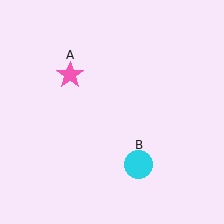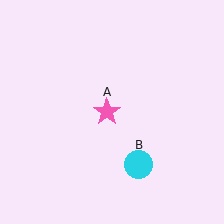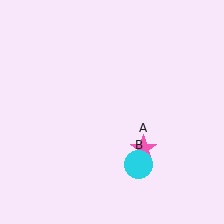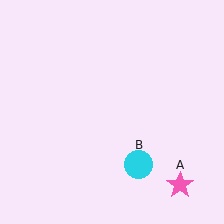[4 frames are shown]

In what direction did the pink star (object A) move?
The pink star (object A) moved down and to the right.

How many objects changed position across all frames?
1 object changed position: pink star (object A).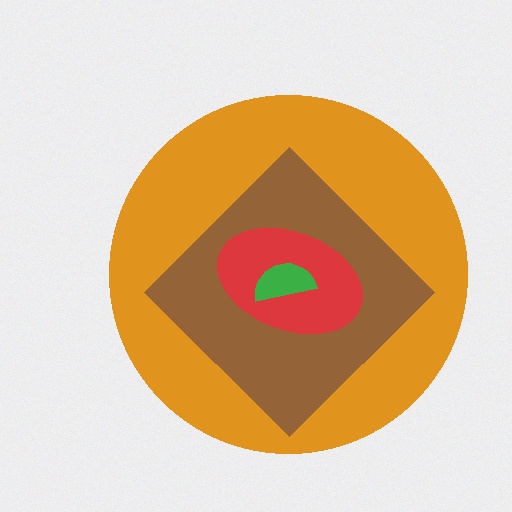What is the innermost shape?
The green semicircle.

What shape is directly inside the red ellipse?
The green semicircle.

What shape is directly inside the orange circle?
The brown diamond.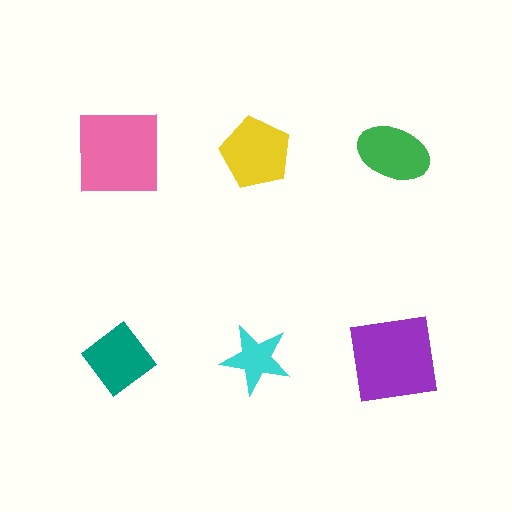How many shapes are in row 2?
3 shapes.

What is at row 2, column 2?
A cyan star.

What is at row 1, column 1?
A pink square.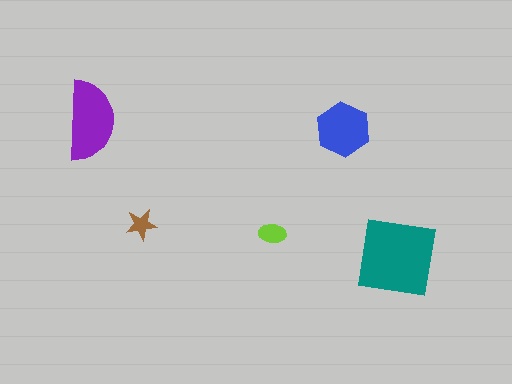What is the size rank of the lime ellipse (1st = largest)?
4th.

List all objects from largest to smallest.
The teal square, the purple semicircle, the blue hexagon, the lime ellipse, the brown star.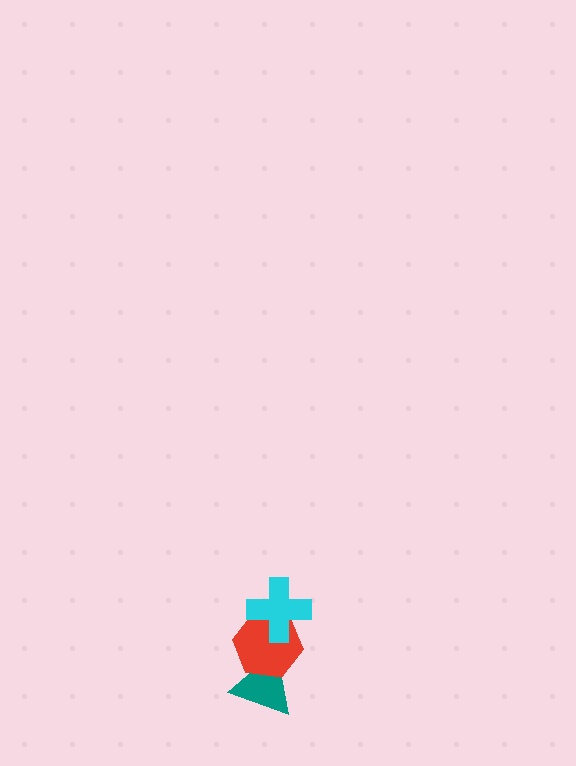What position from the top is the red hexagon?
The red hexagon is 2nd from the top.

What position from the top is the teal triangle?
The teal triangle is 3rd from the top.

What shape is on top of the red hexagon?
The cyan cross is on top of the red hexagon.